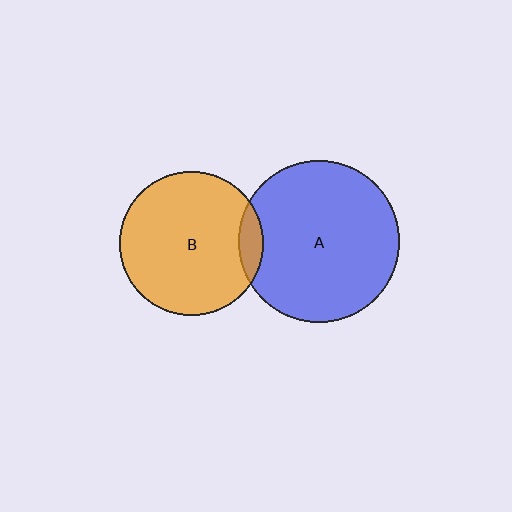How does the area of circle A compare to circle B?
Approximately 1.3 times.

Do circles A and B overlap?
Yes.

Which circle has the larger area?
Circle A (blue).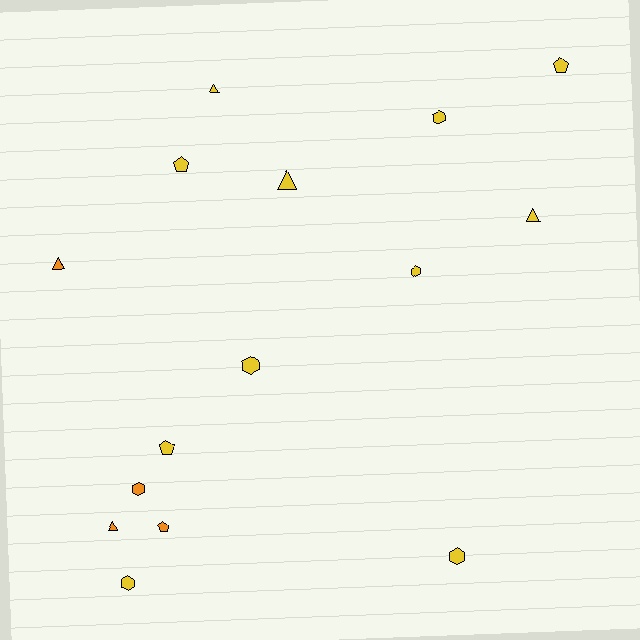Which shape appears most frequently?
Hexagon, with 6 objects.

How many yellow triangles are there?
There are 3 yellow triangles.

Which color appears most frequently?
Yellow, with 11 objects.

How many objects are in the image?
There are 15 objects.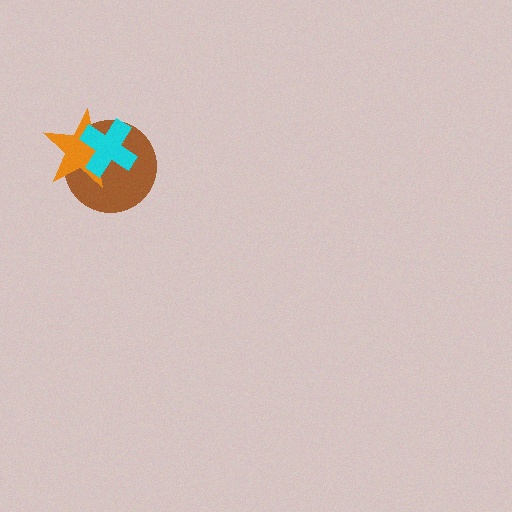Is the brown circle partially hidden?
Yes, it is partially covered by another shape.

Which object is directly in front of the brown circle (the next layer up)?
The orange star is directly in front of the brown circle.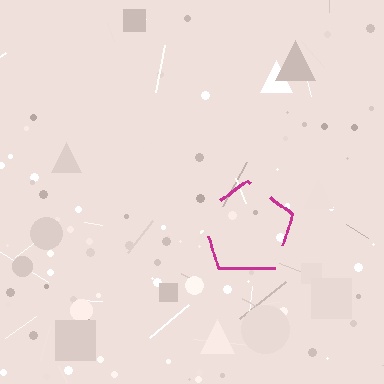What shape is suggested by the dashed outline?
The dashed outline suggests a pentagon.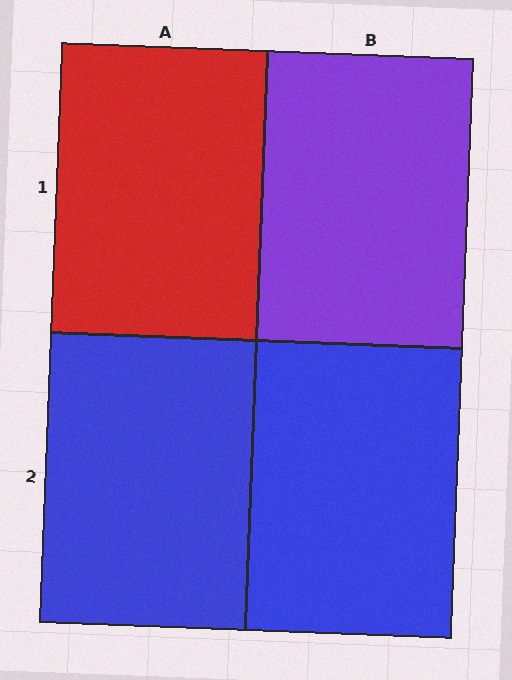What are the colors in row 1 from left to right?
Red, purple.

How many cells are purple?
1 cell is purple.